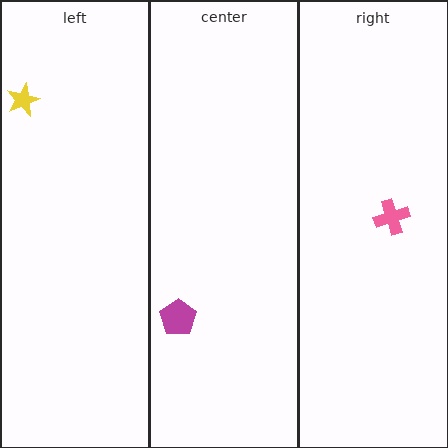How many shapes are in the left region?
1.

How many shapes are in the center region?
1.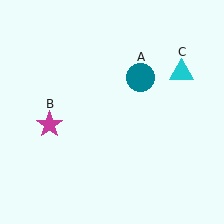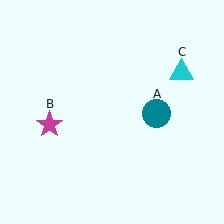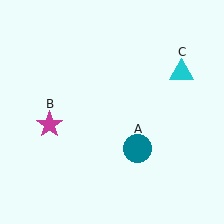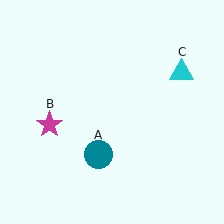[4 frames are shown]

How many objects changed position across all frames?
1 object changed position: teal circle (object A).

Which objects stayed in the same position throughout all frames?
Magenta star (object B) and cyan triangle (object C) remained stationary.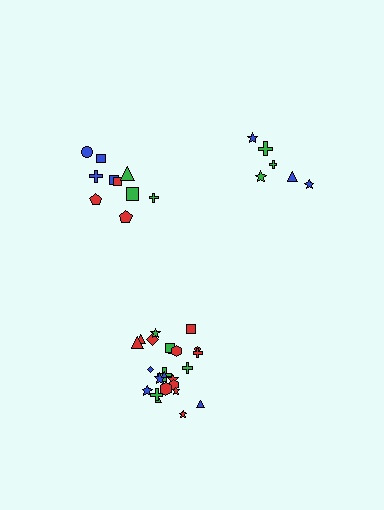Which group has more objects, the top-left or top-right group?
The top-left group.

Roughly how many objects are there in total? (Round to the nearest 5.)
Roughly 40 objects in total.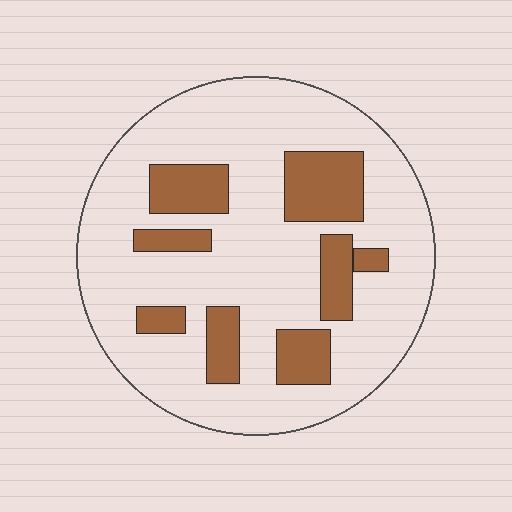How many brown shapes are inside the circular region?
8.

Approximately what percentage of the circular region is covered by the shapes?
Approximately 20%.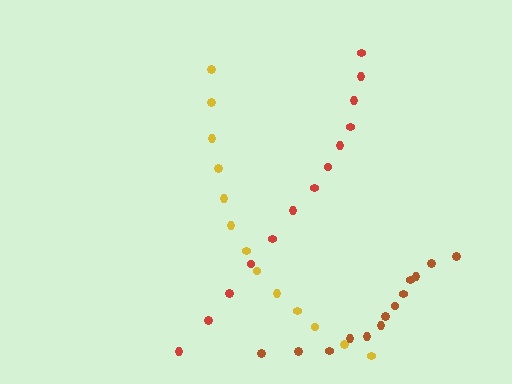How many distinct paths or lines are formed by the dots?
There are 3 distinct paths.